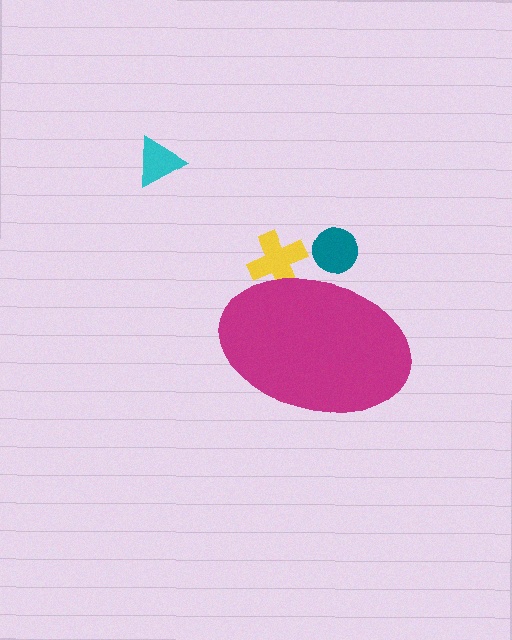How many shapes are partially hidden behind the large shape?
2 shapes are partially hidden.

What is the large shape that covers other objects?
A magenta ellipse.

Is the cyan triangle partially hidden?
No, the cyan triangle is fully visible.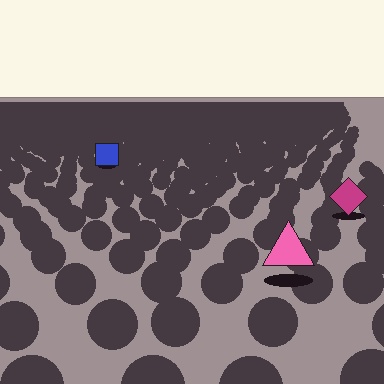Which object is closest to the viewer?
The pink triangle is closest. The texture marks near it are larger and more spread out.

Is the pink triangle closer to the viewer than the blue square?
Yes. The pink triangle is closer — you can tell from the texture gradient: the ground texture is coarser near it.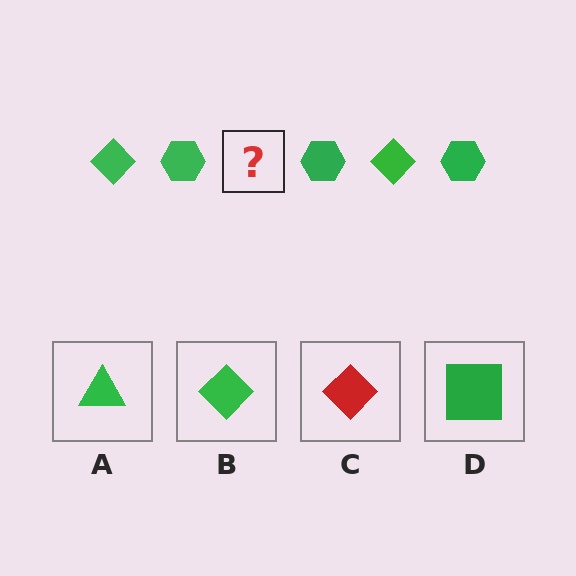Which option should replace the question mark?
Option B.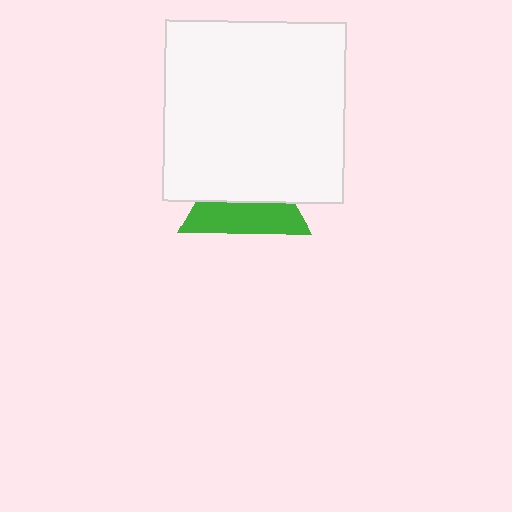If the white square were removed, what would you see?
You would see the complete green triangle.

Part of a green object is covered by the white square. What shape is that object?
It is a triangle.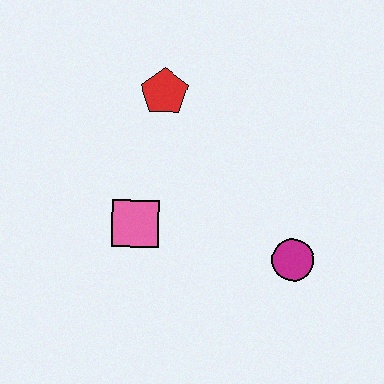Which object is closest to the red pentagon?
The pink square is closest to the red pentagon.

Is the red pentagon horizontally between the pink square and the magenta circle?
Yes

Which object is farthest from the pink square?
The magenta circle is farthest from the pink square.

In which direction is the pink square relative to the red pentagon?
The pink square is below the red pentagon.